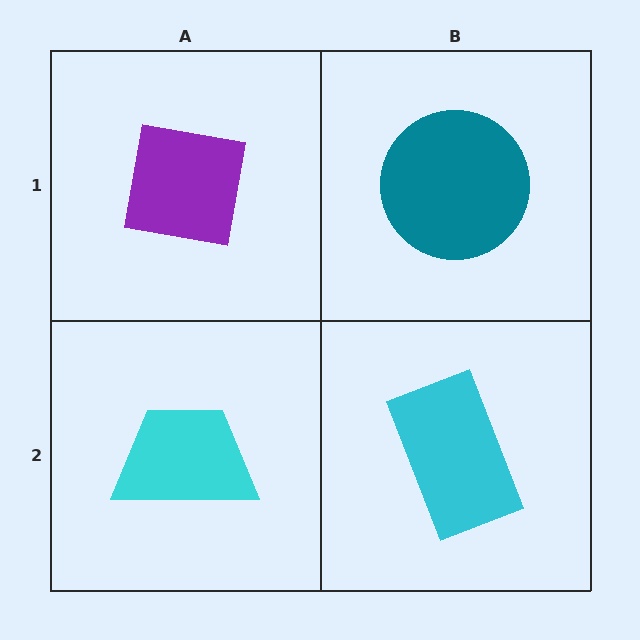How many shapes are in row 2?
2 shapes.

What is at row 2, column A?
A cyan trapezoid.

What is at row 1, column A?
A purple square.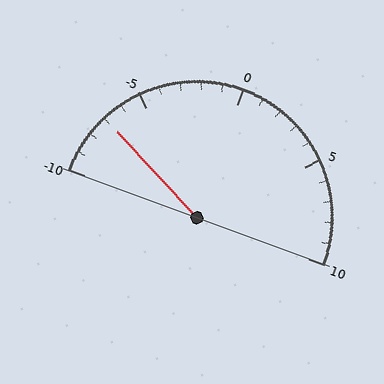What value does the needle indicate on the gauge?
The needle indicates approximately -7.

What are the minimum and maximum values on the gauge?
The gauge ranges from -10 to 10.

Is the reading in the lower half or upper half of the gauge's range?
The reading is in the lower half of the range (-10 to 10).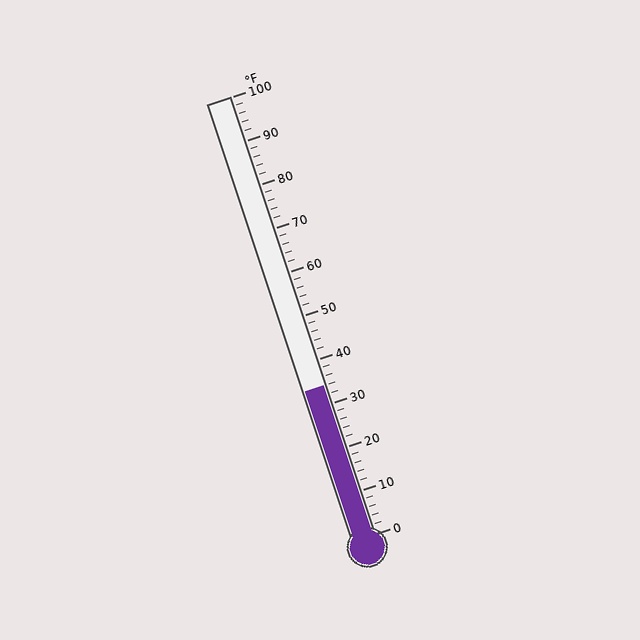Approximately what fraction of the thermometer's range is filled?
The thermometer is filled to approximately 35% of its range.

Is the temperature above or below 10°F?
The temperature is above 10°F.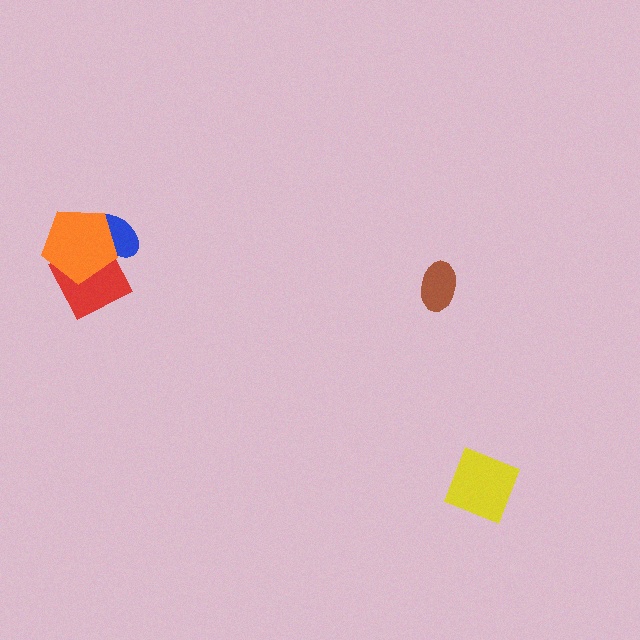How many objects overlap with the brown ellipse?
0 objects overlap with the brown ellipse.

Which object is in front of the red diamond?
The orange pentagon is in front of the red diamond.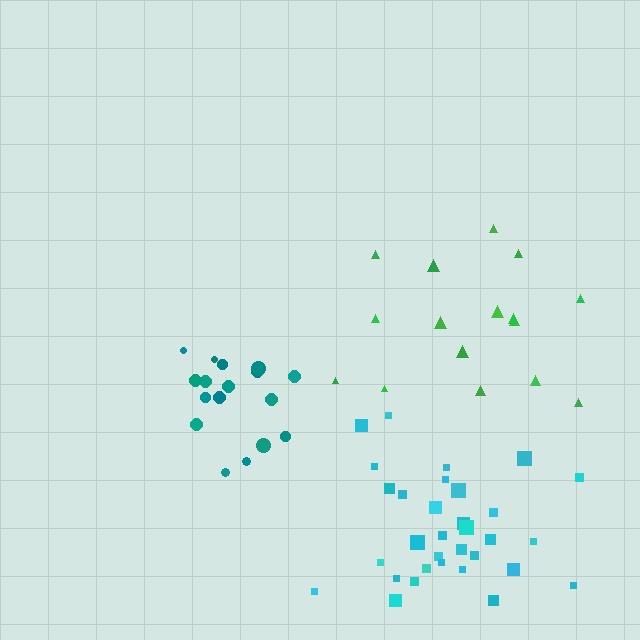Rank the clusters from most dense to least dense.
teal, cyan, green.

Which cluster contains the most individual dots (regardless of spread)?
Cyan (32).